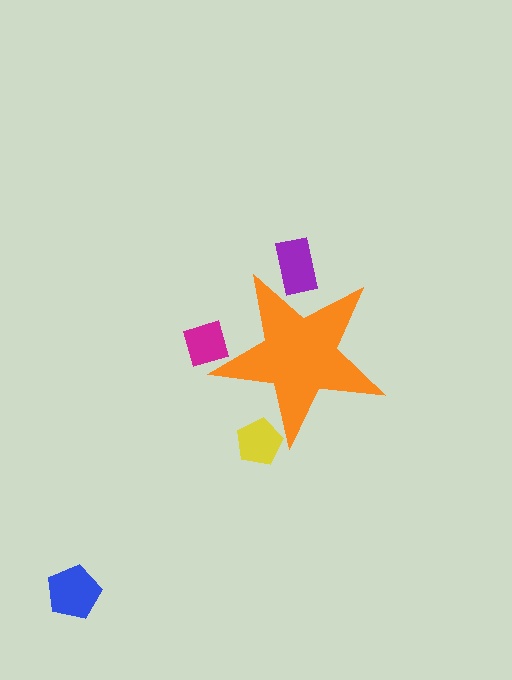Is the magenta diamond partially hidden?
Yes, the magenta diamond is partially hidden behind the orange star.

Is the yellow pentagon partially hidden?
Yes, the yellow pentagon is partially hidden behind the orange star.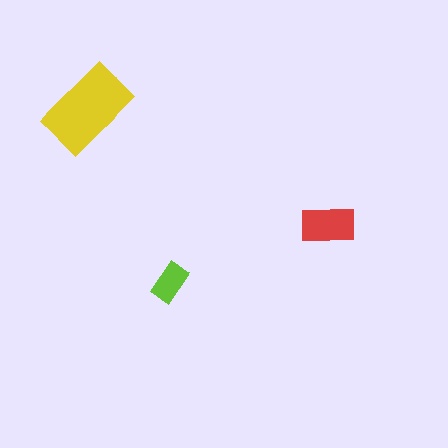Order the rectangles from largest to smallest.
the yellow one, the red one, the lime one.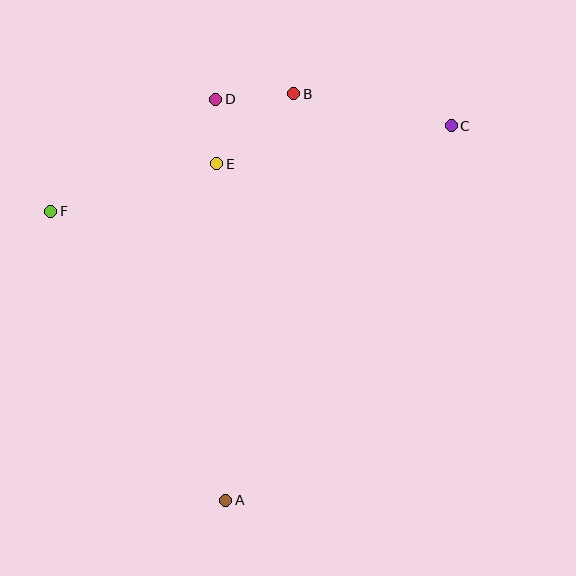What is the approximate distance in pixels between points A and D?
The distance between A and D is approximately 401 pixels.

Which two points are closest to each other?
Points D and E are closest to each other.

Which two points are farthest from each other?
Points A and C are farthest from each other.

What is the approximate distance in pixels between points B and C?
The distance between B and C is approximately 161 pixels.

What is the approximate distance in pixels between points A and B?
The distance between A and B is approximately 412 pixels.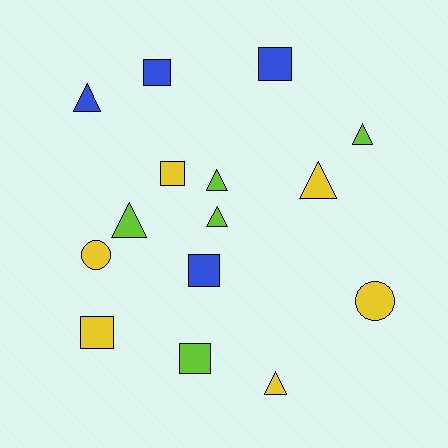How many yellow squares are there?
There are 2 yellow squares.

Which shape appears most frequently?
Triangle, with 7 objects.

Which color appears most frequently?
Yellow, with 6 objects.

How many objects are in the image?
There are 15 objects.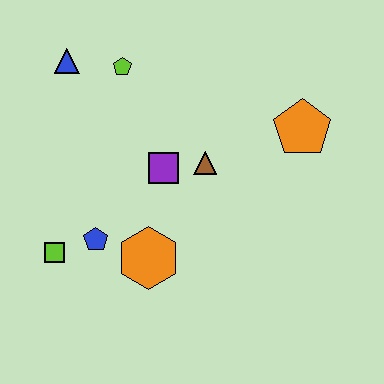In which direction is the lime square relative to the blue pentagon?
The lime square is to the left of the blue pentagon.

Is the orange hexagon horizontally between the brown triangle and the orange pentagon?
No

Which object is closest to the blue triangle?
The lime pentagon is closest to the blue triangle.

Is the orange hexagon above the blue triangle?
No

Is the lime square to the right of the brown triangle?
No